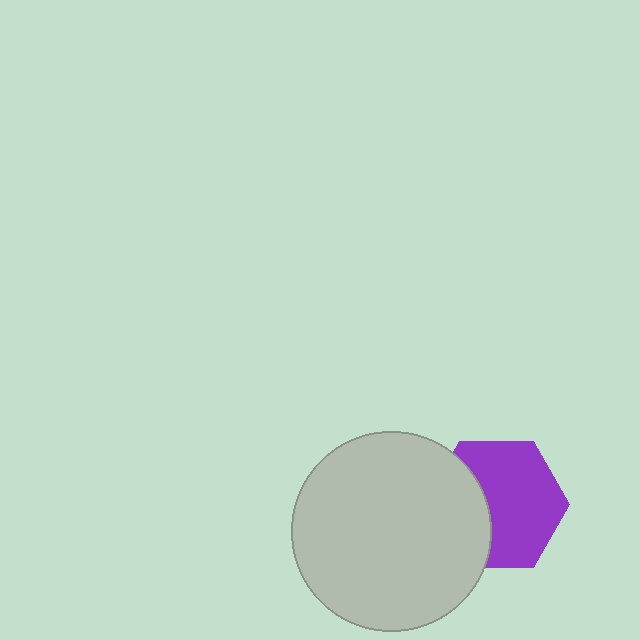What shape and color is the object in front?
The object in front is a light gray circle.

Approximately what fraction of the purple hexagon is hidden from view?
Roughly 36% of the purple hexagon is hidden behind the light gray circle.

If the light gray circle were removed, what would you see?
You would see the complete purple hexagon.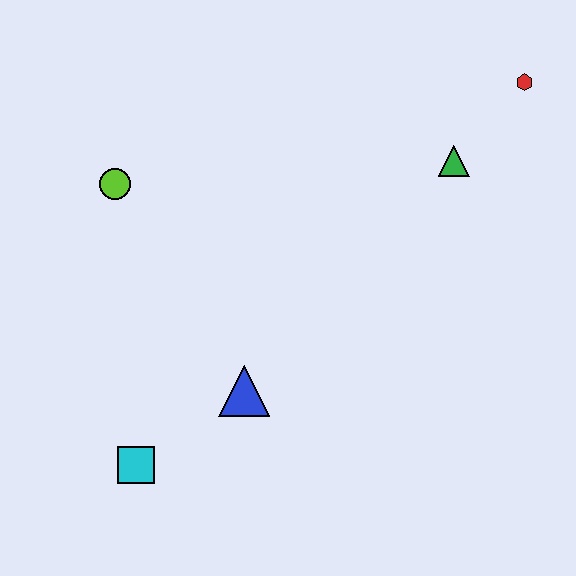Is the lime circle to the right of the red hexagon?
No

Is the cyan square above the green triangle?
No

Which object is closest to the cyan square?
The blue triangle is closest to the cyan square.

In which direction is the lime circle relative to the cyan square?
The lime circle is above the cyan square.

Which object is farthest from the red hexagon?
The cyan square is farthest from the red hexagon.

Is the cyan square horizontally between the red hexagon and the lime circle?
Yes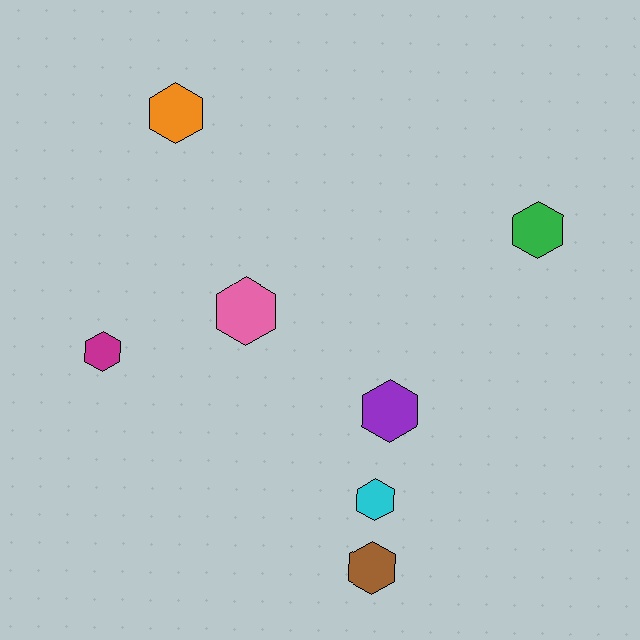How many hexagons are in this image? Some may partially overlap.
There are 7 hexagons.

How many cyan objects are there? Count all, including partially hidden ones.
There is 1 cyan object.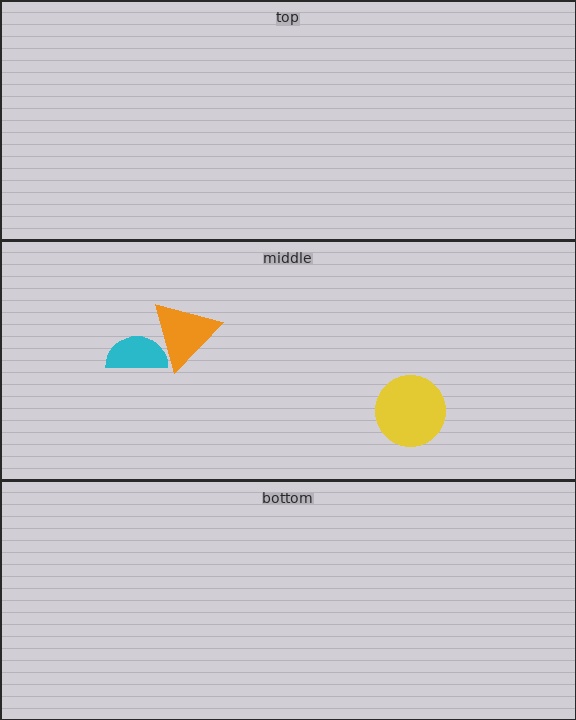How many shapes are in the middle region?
3.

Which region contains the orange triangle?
The middle region.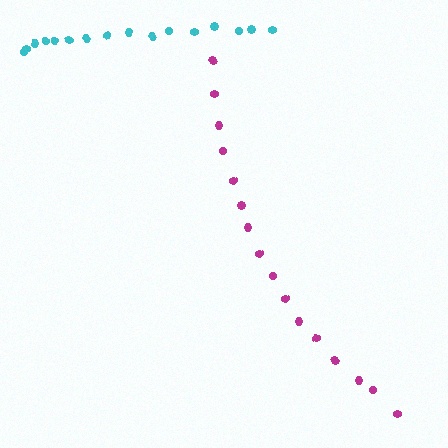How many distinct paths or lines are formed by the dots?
There are 2 distinct paths.